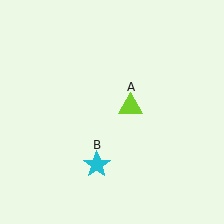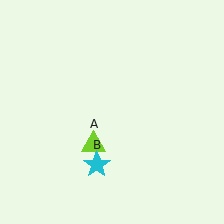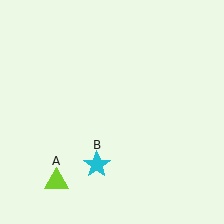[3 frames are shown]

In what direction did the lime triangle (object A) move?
The lime triangle (object A) moved down and to the left.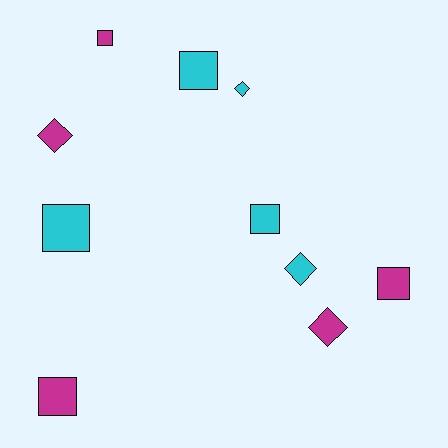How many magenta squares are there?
There are 3 magenta squares.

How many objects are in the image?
There are 10 objects.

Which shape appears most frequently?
Square, with 6 objects.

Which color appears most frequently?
Cyan, with 5 objects.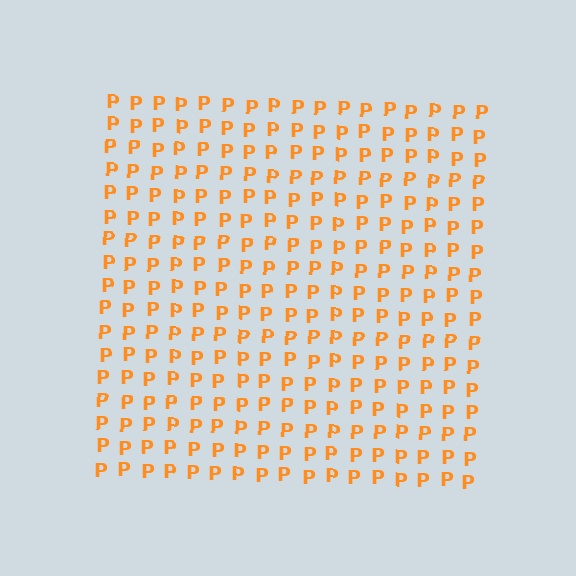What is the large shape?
The large shape is a square.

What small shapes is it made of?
It is made of small letter P's.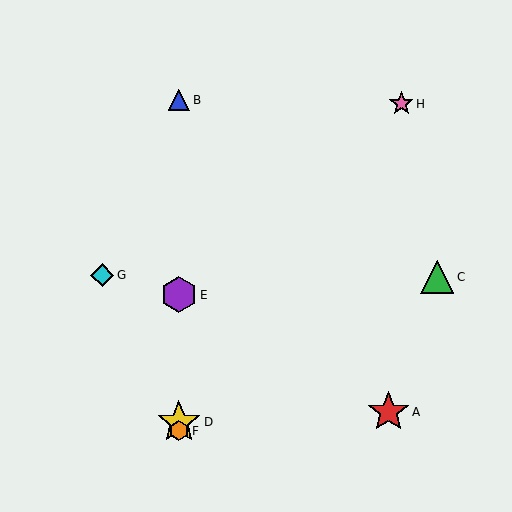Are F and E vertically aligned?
Yes, both are at x≈179.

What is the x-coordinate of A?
Object A is at x≈389.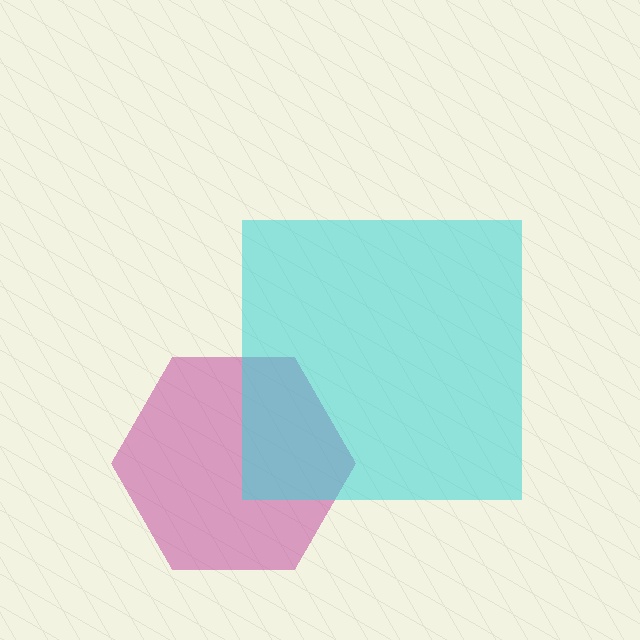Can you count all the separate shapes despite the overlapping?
Yes, there are 2 separate shapes.